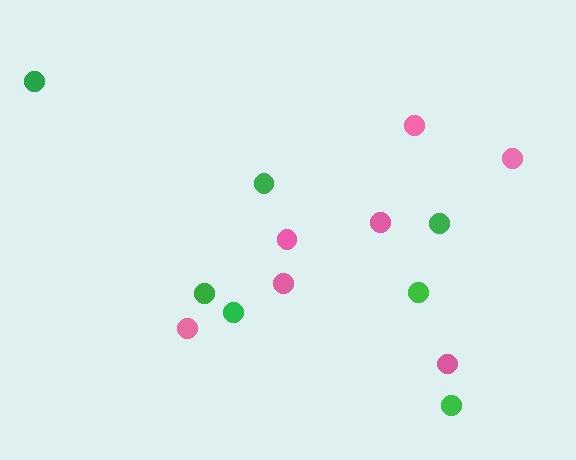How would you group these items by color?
There are 2 groups: one group of pink circles (7) and one group of green circles (7).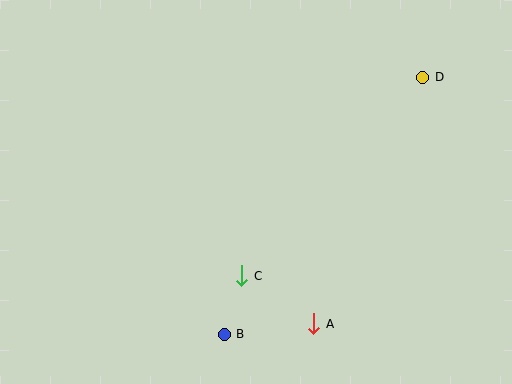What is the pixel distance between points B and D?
The distance between B and D is 325 pixels.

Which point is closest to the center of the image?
Point C at (242, 276) is closest to the center.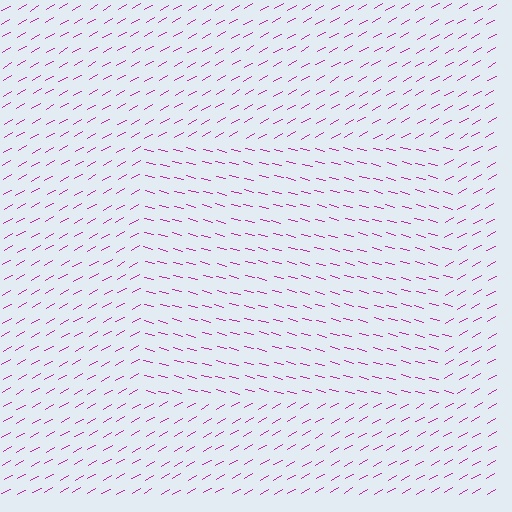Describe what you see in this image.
The image is filled with small magenta line segments. A rectangle region in the image has lines oriented differently from the surrounding lines, creating a visible texture boundary.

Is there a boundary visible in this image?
Yes, there is a texture boundary formed by a change in line orientation.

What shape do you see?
I see a rectangle.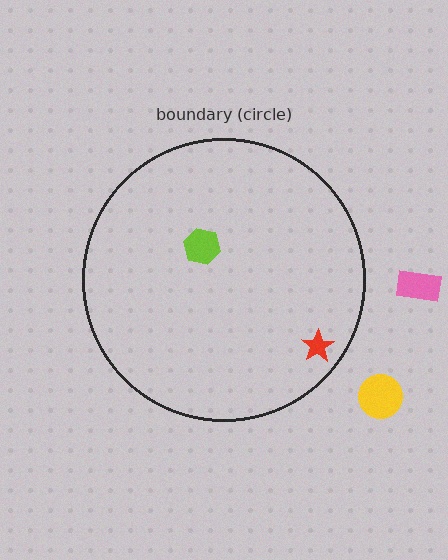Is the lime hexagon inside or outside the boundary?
Inside.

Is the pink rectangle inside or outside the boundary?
Outside.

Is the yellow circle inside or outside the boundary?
Outside.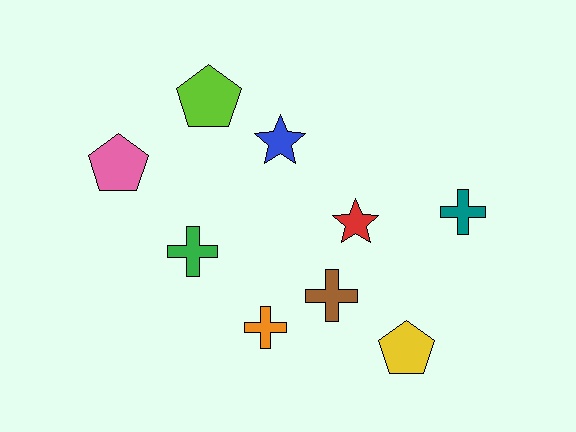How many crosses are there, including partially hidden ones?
There are 4 crosses.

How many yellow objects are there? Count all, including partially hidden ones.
There is 1 yellow object.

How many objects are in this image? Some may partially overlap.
There are 9 objects.